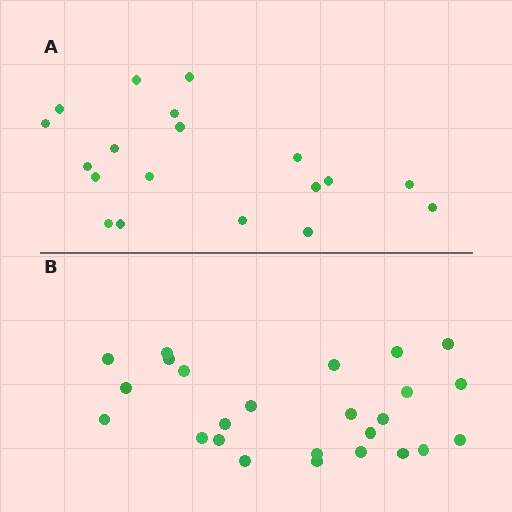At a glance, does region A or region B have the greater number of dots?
Region B (the bottom region) has more dots.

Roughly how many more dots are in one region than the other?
Region B has about 6 more dots than region A.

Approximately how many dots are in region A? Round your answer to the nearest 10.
About 20 dots. (The exact count is 19, which rounds to 20.)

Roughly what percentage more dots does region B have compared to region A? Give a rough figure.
About 30% more.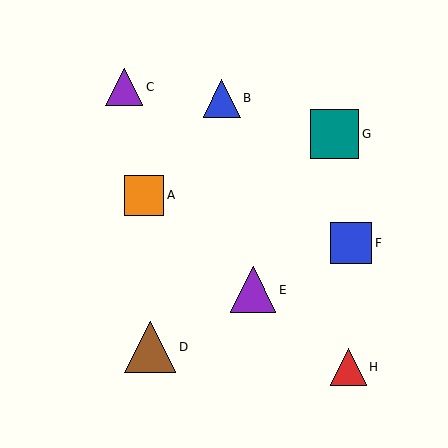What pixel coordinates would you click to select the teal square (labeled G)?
Click at (334, 134) to select the teal square G.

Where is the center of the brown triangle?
The center of the brown triangle is at (150, 347).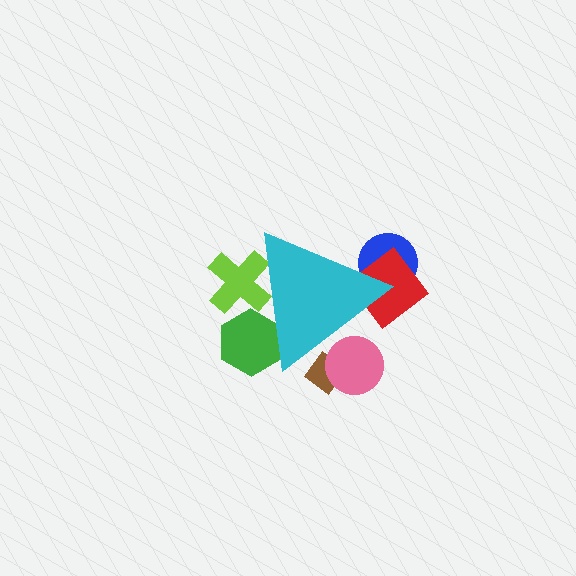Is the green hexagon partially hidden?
Yes, the green hexagon is partially hidden behind the cyan triangle.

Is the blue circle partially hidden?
Yes, the blue circle is partially hidden behind the cyan triangle.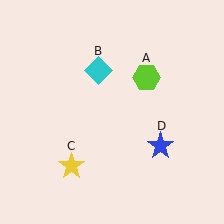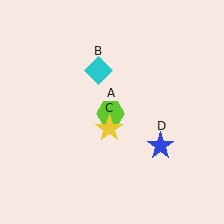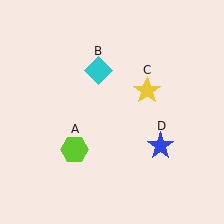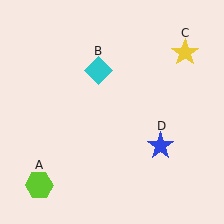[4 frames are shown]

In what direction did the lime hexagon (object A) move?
The lime hexagon (object A) moved down and to the left.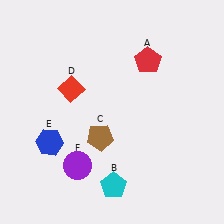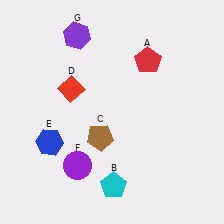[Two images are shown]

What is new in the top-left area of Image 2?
A purple hexagon (G) was added in the top-left area of Image 2.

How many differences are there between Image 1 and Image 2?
There is 1 difference between the two images.